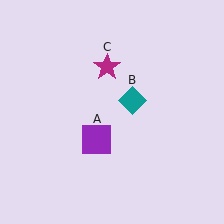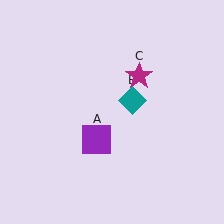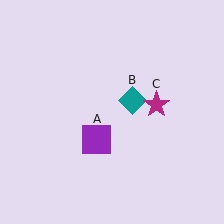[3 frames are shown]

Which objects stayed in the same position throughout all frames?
Purple square (object A) and teal diamond (object B) remained stationary.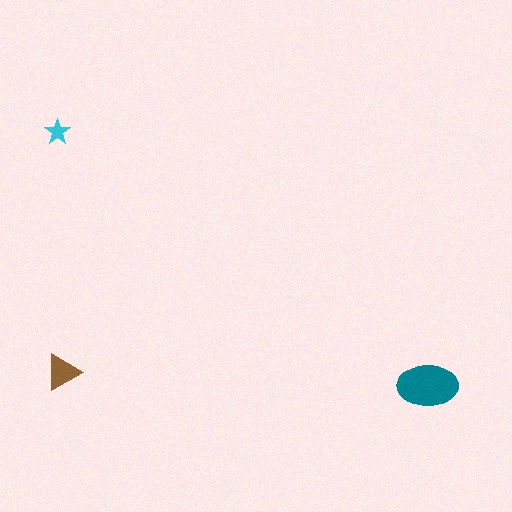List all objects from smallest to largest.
The cyan star, the brown triangle, the teal ellipse.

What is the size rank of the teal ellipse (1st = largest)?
1st.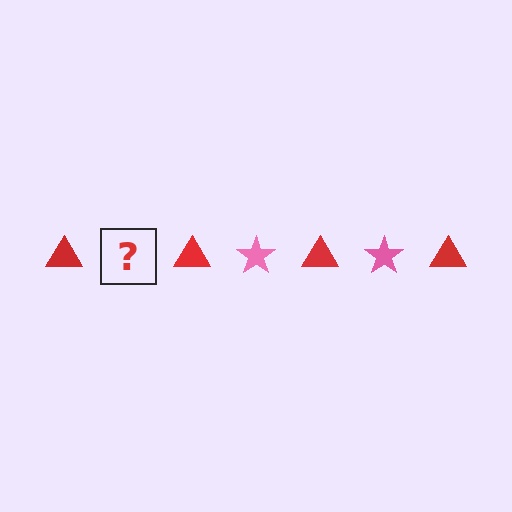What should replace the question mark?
The question mark should be replaced with a pink star.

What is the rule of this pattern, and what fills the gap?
The rule is that the pattern alternates between red triangle and pink star. The gap should be filled with a pink star.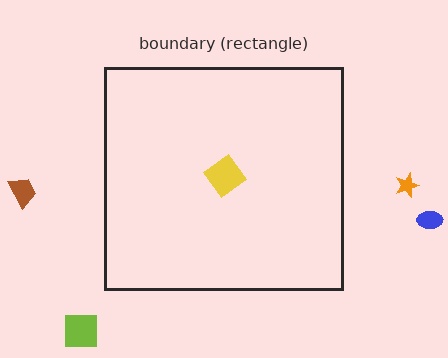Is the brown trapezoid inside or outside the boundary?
Outside.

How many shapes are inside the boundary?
1 inside, 4 outside.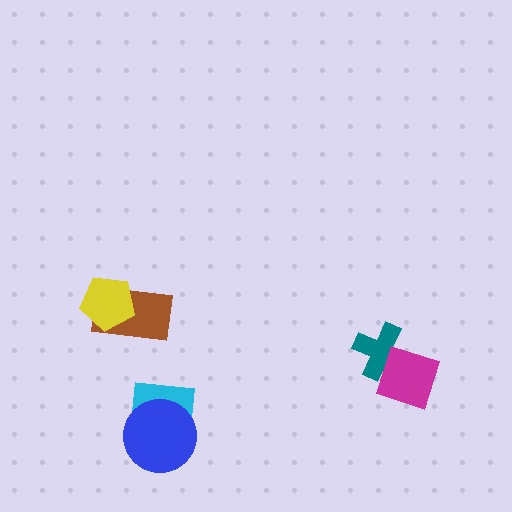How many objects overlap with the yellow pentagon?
1 object overlaps with the yellow pentagon.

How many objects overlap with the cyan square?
1 object overlaps with the cyan square.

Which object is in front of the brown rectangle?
The yellow pentagon is in front of the brown rectangle.